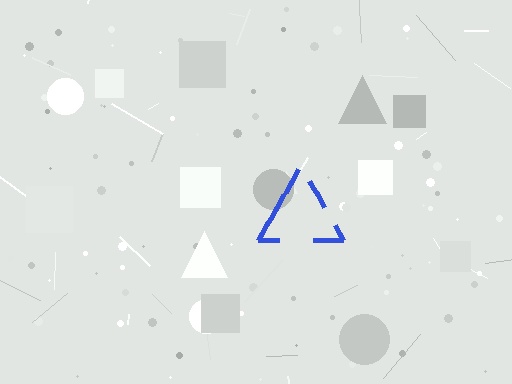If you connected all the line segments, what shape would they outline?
They would outline a triangle.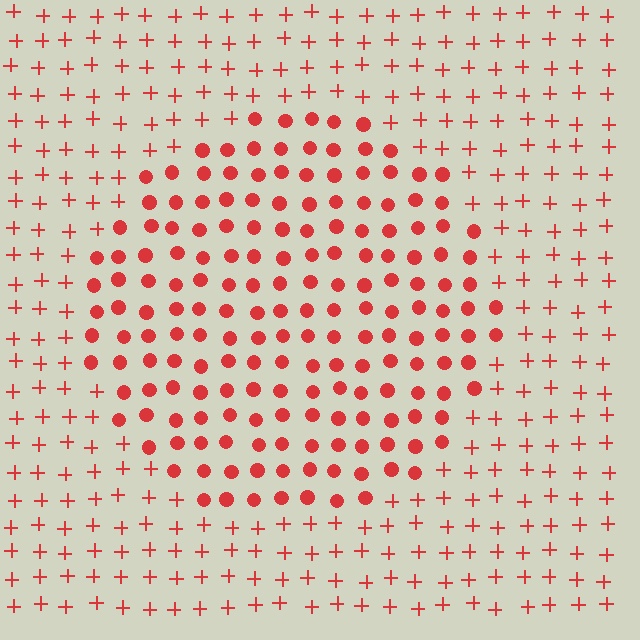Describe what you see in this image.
The image is filled with small red elements arranged in a uniform grid. A circle-shaped region contains circles, while the surrounding area contains plus signs. The boundary is defined purely by the change in element shape.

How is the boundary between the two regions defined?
The boundary is defined by a change in element shape: circles inside vs. plus signs outside. All elements share the same color and spacing.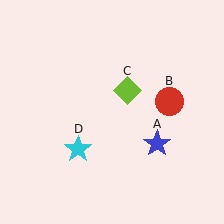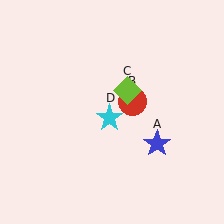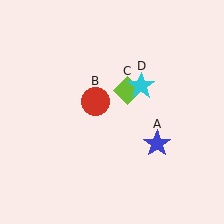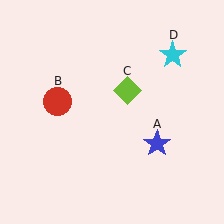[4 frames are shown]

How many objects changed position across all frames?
2 objects changed position: red circle (object B), cyan star (object D).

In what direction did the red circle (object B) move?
The red circle (object B) moved left.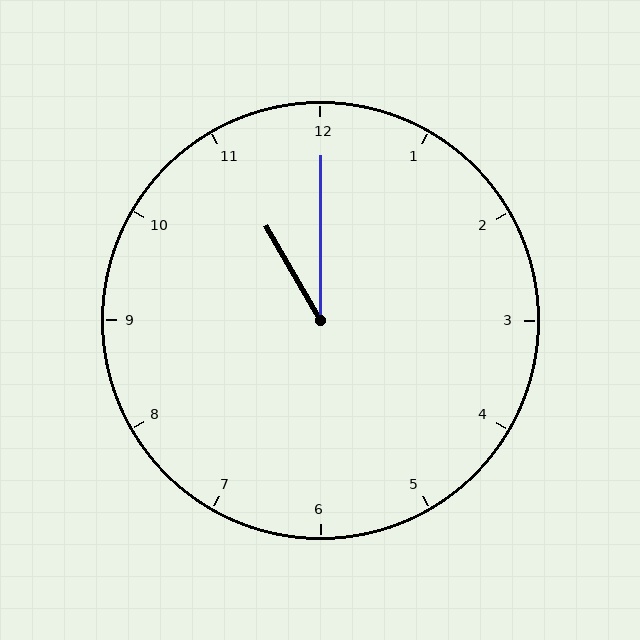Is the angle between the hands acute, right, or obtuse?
It is acute.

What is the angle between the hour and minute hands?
Approximately 30 degrees.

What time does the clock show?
11:00.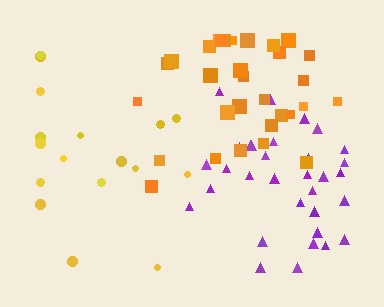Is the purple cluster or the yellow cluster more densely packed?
Purple.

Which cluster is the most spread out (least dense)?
Yellow.